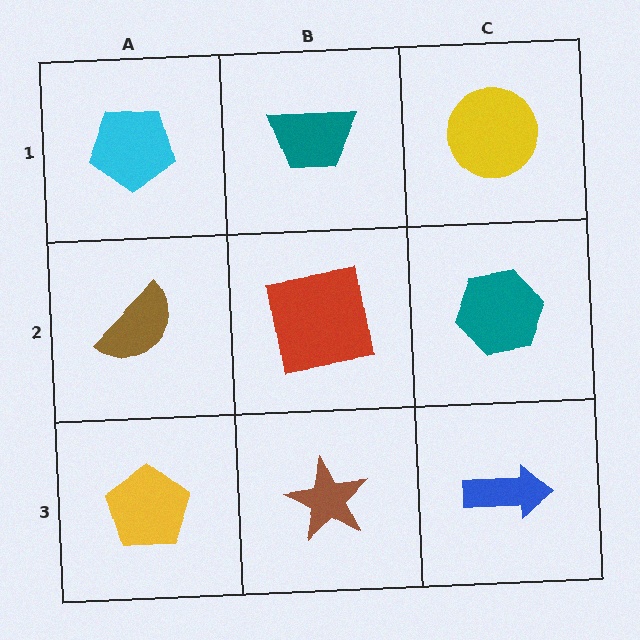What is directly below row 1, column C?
A teal hexagon.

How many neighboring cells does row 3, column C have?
2.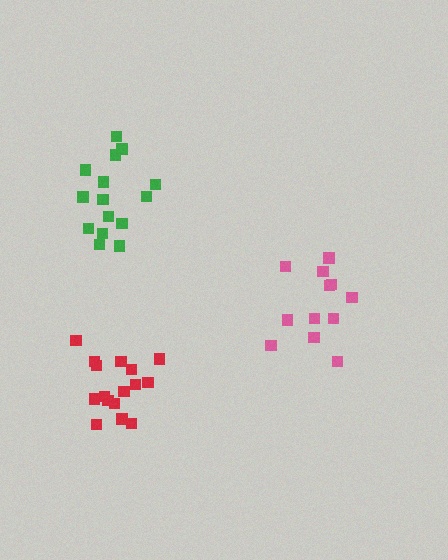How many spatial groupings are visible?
There are 3 spatial groupings.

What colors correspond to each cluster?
The clusters are colored: green, pink, red.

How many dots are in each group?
Group 1: 15 dots, Group 2: 12 dots, Group 3: 16 dots (43 total).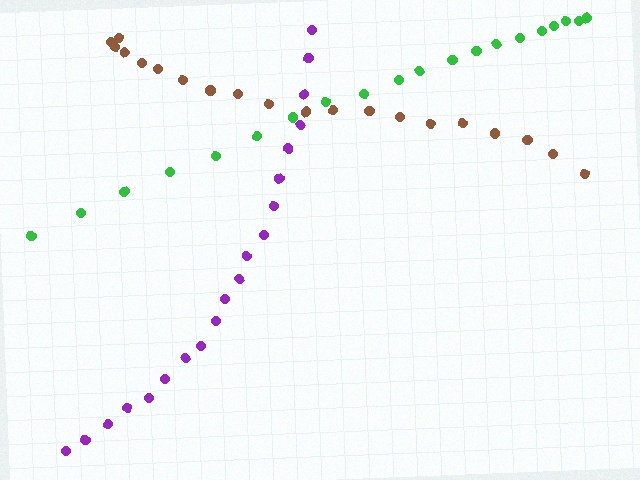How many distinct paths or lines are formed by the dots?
There are 3 distinct paths.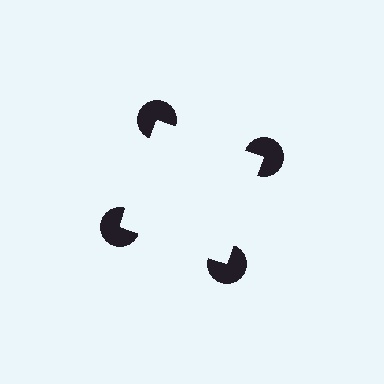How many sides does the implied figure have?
4 sides.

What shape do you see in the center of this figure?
An illusory square — its edges are inferred from the aligned wedge cuts in the pac-man discs, not physically drawn.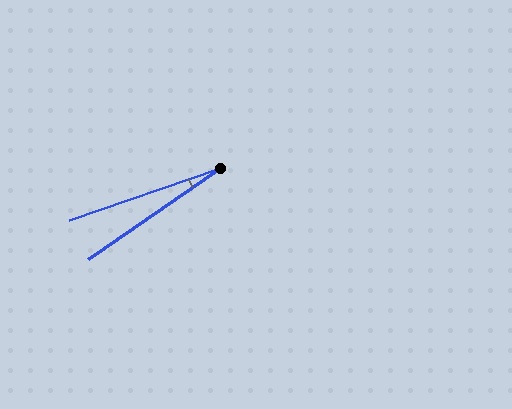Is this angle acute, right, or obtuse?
It is acute.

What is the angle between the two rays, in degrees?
Approximately 16 degrees.